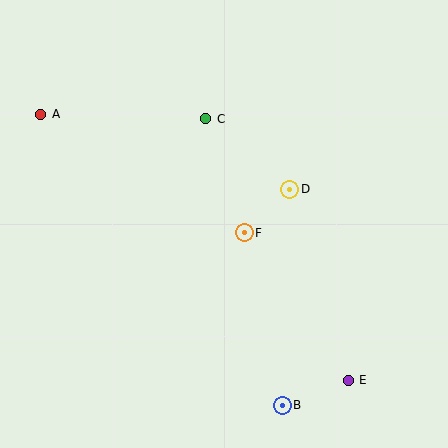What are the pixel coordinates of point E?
Point E is at (348, 380).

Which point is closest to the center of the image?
Point F at (244, 233) is closest to the center.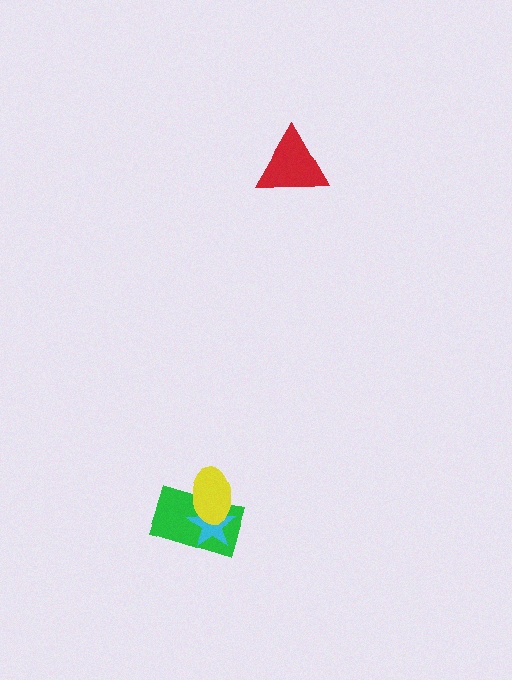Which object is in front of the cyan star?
The yellow ellipse is in front of the cyan star.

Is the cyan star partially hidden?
Yes, it is partially covered by another shape.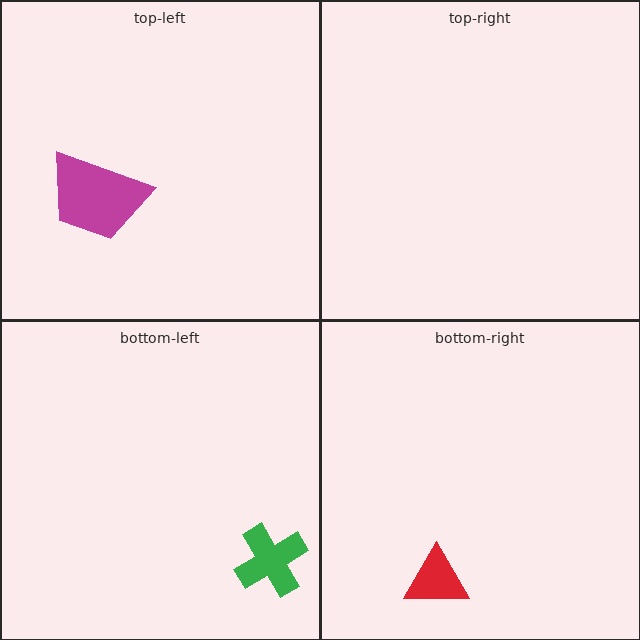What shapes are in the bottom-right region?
The red triangle.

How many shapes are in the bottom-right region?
1.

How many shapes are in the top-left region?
1.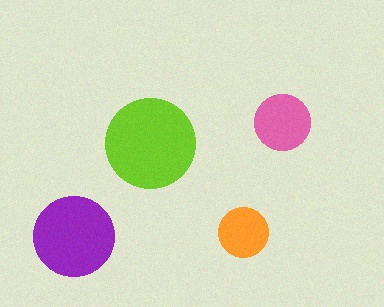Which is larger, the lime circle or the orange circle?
The lime one.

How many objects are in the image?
There are 4 objects in the image.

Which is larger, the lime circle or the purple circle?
The lime one.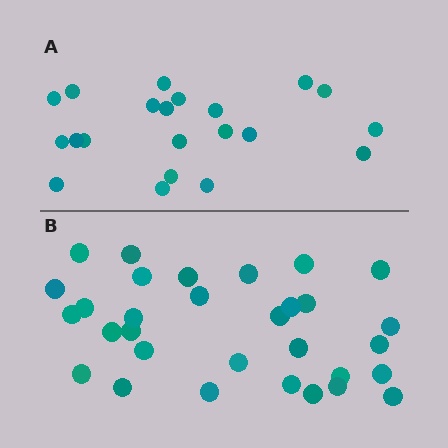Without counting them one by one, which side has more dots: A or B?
Region B (the bottom region) has more dots.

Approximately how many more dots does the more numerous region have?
Region B has roughly 10 or so more dots than region A.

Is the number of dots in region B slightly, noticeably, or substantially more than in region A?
Region B has substantially more. The ratio is roughly 1.5 to 1.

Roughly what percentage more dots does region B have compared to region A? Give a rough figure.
About 50% more.